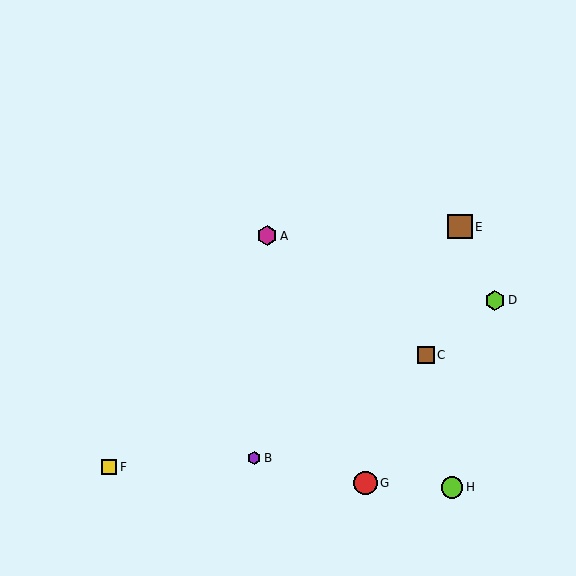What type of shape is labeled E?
Shape E is a brown square.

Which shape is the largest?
The brown square (labeled E) is the largest.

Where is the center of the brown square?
The center of the brown square is at (460, 227).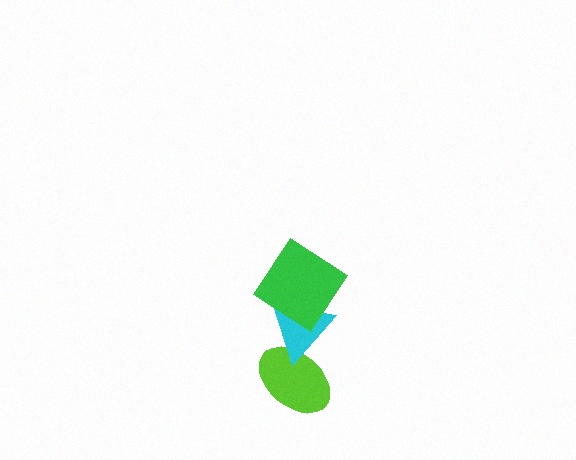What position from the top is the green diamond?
The green diamond is 1st from the top.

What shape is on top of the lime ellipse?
The cyan triangle is on top of the lime ellipse.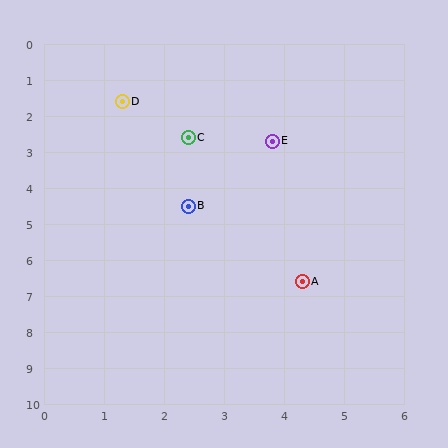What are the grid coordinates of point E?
Point E is at approximately (3.8, 2.7).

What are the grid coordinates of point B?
Point B is at approximately (2.4, 4.5).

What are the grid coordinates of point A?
Point A is at approximately (4.3, 6.6).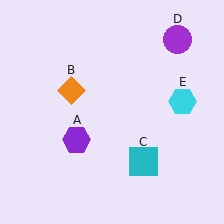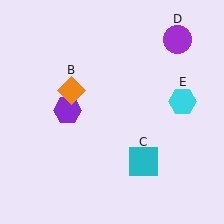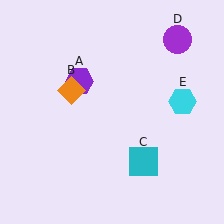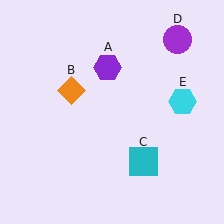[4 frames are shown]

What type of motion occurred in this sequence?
The purple hexagon (object A) rotated clockwise around the center of the scene.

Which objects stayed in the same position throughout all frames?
Orange diamond (object B) and cyan square (object C) and purple circle (object D) and cyan hexagon (object E) remained stationary.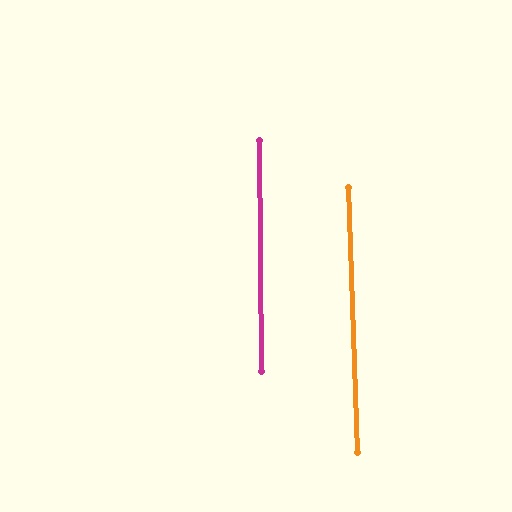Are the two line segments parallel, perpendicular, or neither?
Parallel — their directions differ by only 1.4°.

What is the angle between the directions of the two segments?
Approximately 1 degree.